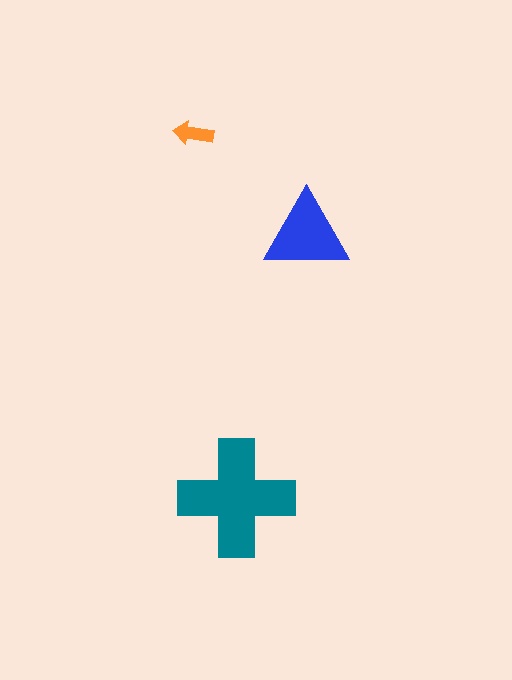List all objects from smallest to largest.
The orange arrow, the blue triangle, the teal cross.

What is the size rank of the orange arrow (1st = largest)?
3rd.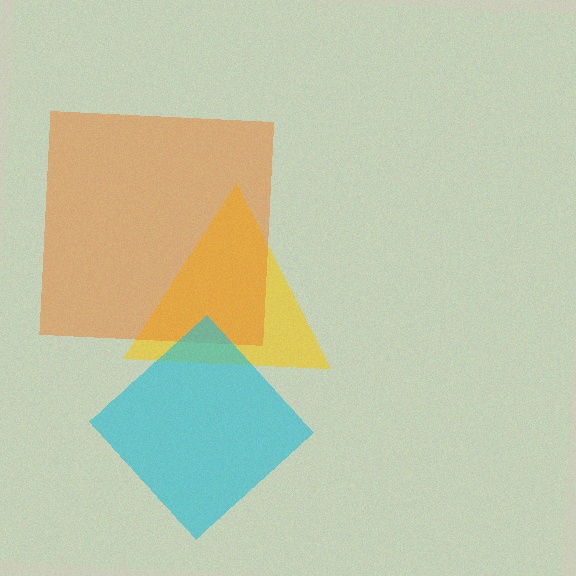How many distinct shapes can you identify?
There are 3 distinct shapes: a yellow triangle, an orange square, a cyan diamond.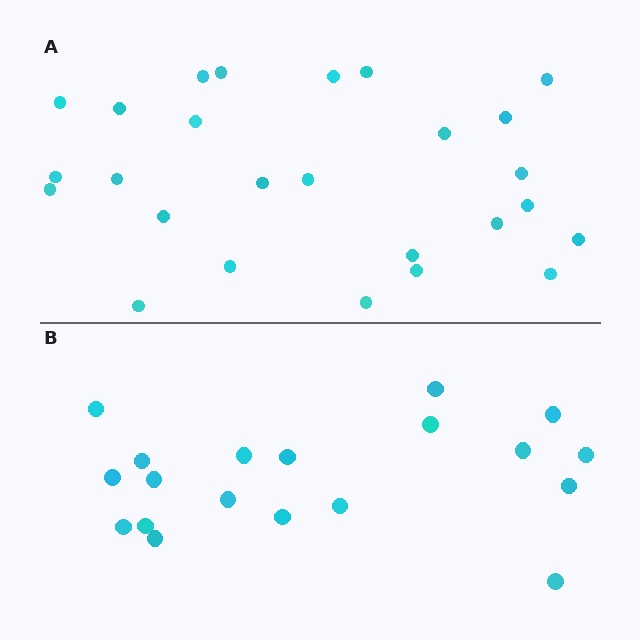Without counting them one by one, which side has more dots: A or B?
Region A (the top region) has more dots.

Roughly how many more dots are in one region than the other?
Region A has roughly 8 or so more dots than region B.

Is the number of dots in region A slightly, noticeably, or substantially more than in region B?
Region A has noticeably more, but not dramatically so. The ratio is roughly 1.4 to 1.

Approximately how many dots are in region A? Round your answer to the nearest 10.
About 30 dots. (The exact count is 26, which rounds to 30.)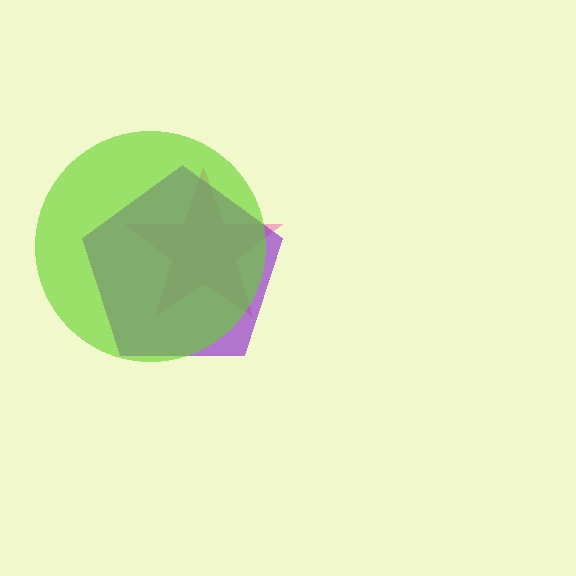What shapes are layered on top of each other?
The layered shapes are: a pink star, a purple pentagon, a lime circle.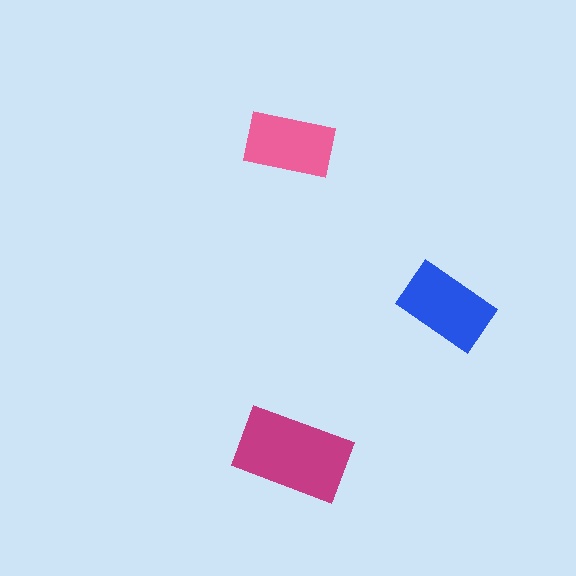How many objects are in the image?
There are 3 objects in the image.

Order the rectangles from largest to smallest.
the magenta one, the blue one, the pink one.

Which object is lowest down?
The magenta rectangle is bottommost.